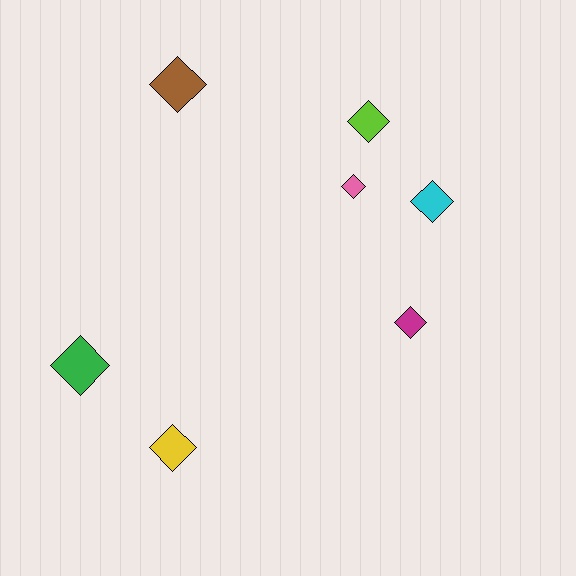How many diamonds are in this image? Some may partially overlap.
There are 7 diamonds.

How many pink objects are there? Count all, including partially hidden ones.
There is 1 pink object.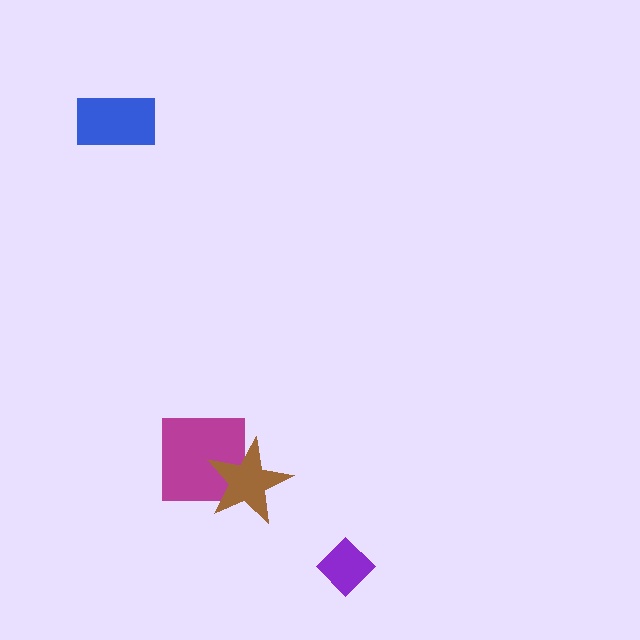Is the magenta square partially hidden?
Yes, it is partially covered by another shape.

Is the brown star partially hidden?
No, no other shape covers it.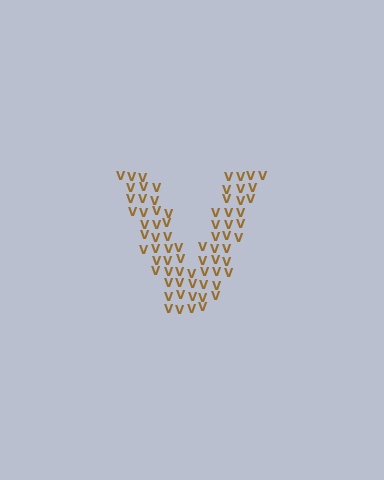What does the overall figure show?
The overall figure shows the letter V.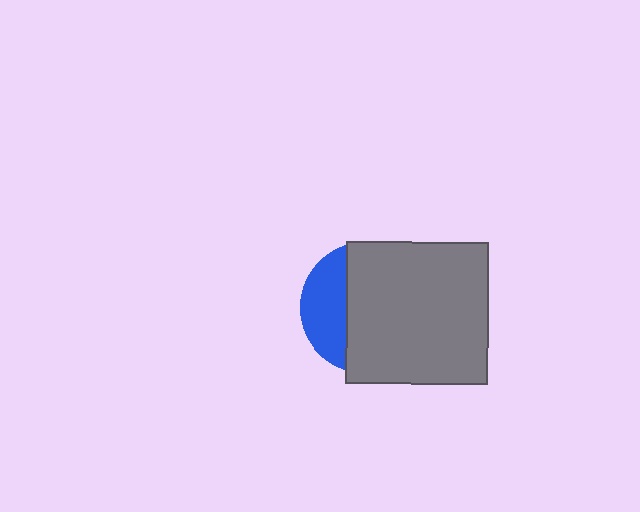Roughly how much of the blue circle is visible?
A small part of it is visible (roughly 31%).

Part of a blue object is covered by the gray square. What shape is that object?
It is a circle.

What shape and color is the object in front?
The object in front is a gray square.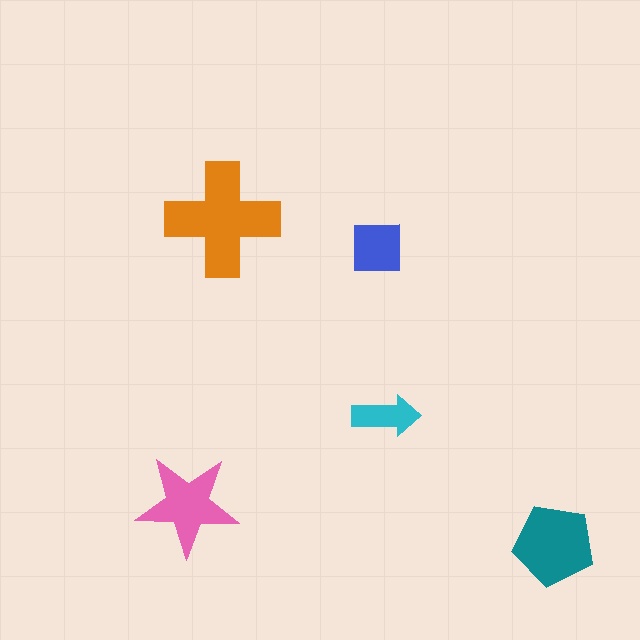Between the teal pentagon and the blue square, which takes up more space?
The teal pentagon.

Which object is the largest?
The orange cross.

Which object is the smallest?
The cyan arrow.